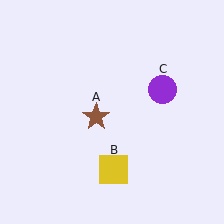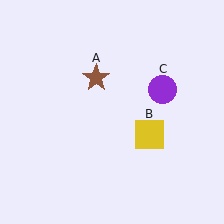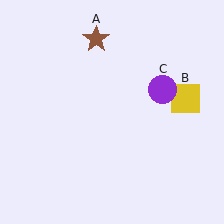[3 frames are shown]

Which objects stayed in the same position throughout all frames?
Purple circle (object C) remained stationary.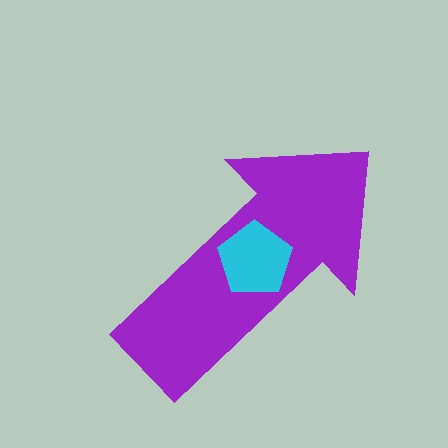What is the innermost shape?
The cyan pentagon.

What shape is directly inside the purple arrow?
The cyan pentagon.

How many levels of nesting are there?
2.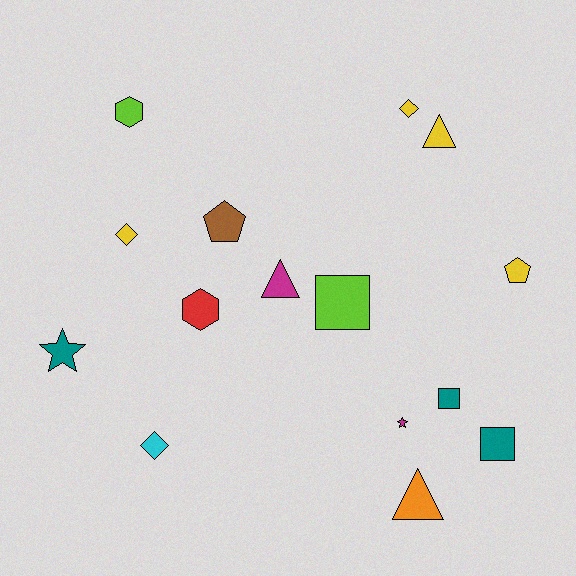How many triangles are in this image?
There are 3 triangles.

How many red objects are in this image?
There is 1 red object.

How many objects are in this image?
There are 15 objects.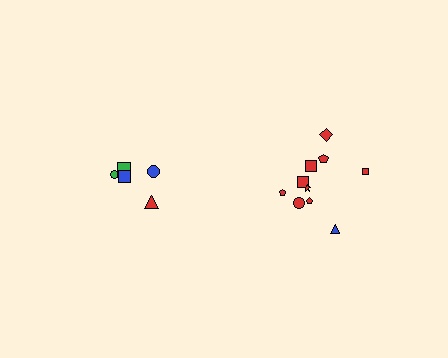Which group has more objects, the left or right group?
The right group.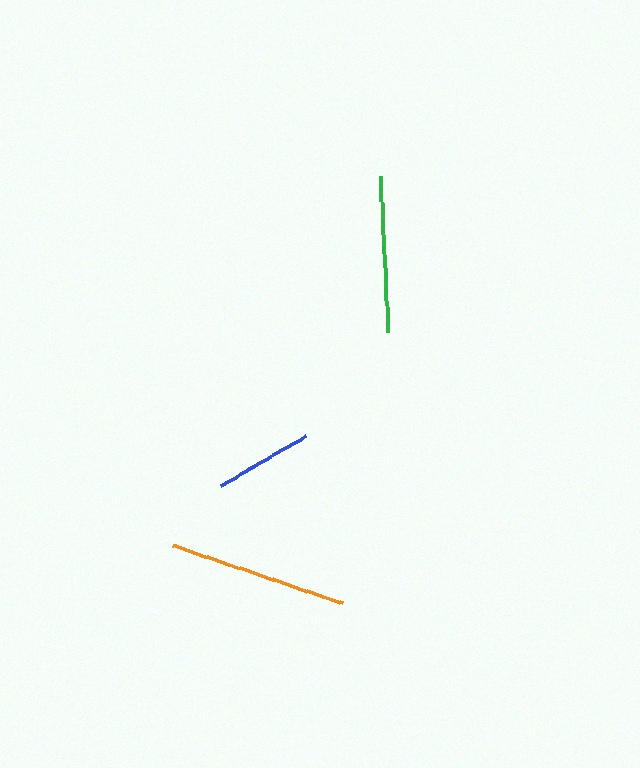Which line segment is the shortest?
The blue line is the shortest at approximately 98 pixels.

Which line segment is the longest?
The orange line is the longest at approximately 179 pixels.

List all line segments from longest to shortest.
From longest to shortest: orange, green, blue.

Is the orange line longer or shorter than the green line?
The orange line is longer than the green line.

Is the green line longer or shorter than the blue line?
The green line is longer than the blue line.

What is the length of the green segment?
The green segment is approximately 157 pixels long.